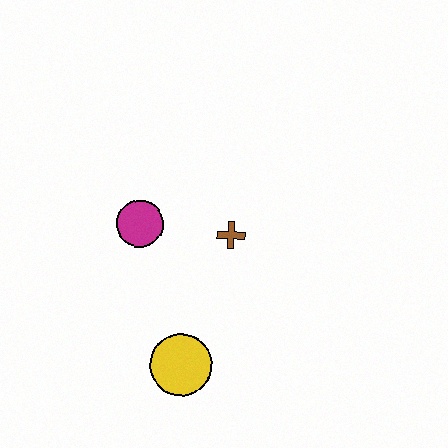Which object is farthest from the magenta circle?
The yellow circle is farthest from the magenta circle.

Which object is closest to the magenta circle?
The brown cross is closest to the magenta circle.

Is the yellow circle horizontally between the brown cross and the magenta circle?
Yes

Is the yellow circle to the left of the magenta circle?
No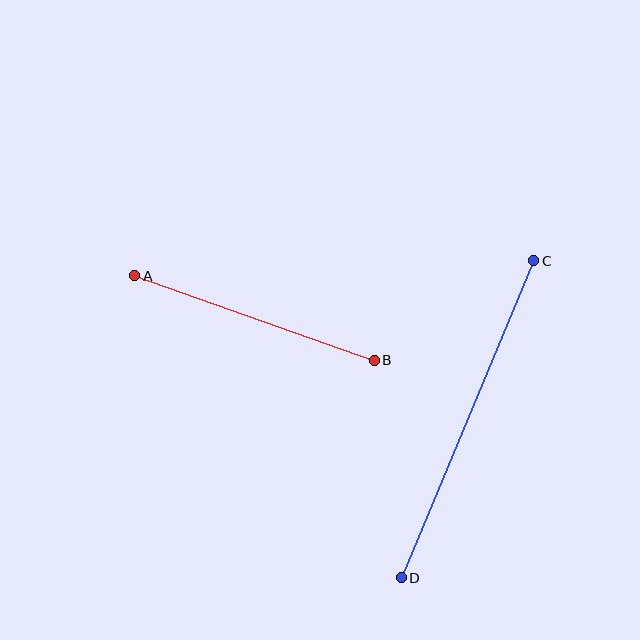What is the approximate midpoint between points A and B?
The midpoint is at approximately (255, 318) pixels.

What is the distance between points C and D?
The distance is approximately 344 pixels.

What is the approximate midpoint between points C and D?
The midpoint is at approximately (467, 419) pixels.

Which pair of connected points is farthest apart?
Points C and D are farthest apart.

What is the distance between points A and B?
The distance is approximately 254 pixels.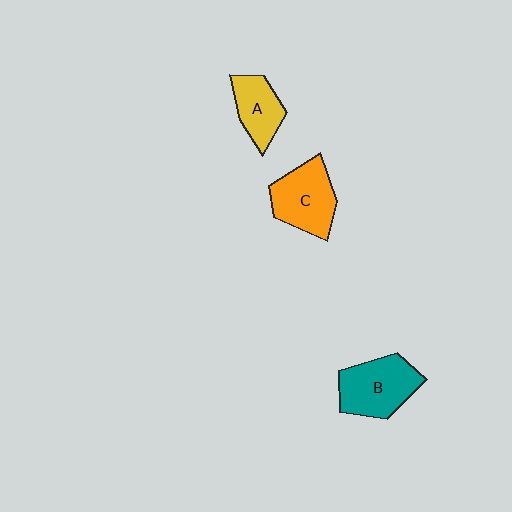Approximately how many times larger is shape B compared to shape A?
Approximately 1.5 times.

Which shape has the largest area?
Shape B (teal).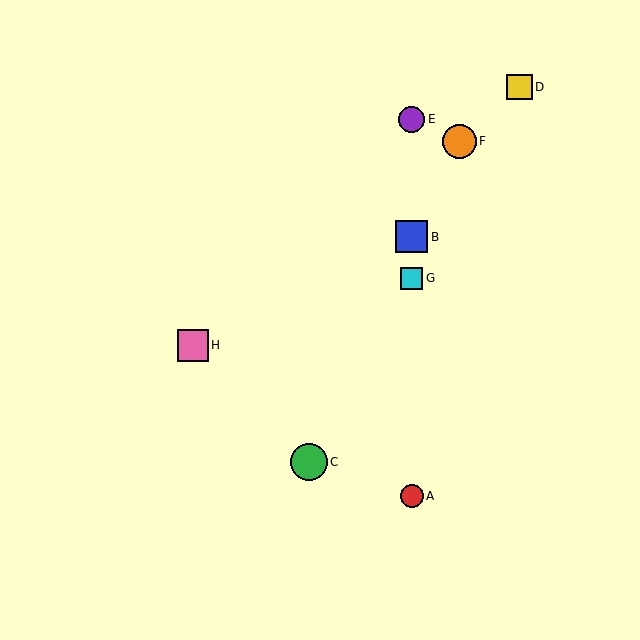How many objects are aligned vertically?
4 objects (A, B, E, G) are aligned vertically.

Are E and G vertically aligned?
Yes, both are at x≈412.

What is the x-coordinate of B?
Object B is at x≈412.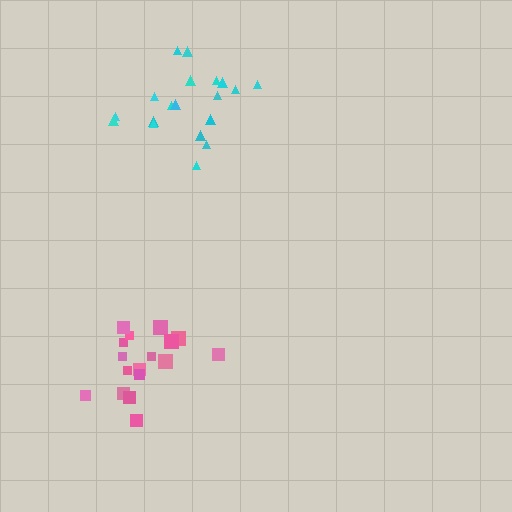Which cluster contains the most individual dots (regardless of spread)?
Cyan (19).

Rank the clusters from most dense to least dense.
pink, cyan.